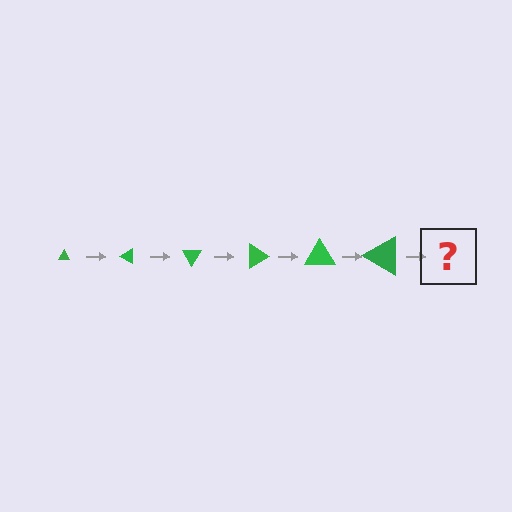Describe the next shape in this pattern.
It should be a triangle, larger than the previous one and rotated 180 degrees from the start.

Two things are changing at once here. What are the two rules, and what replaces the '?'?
The two rules are that the triangle grows larger each step and it rotates 30 degrees each step. The '?' should be a triangle, larger than the previous one and rotated 180 degrees from the start.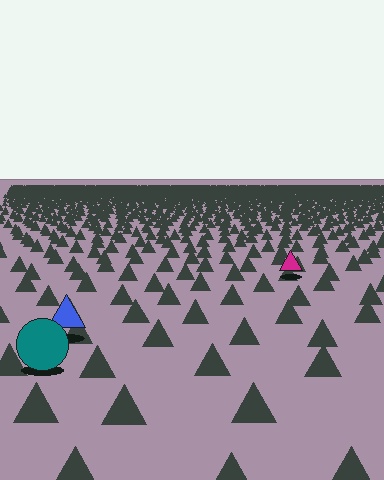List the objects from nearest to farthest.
From nearest to farthest: the teal circle, the blue triangle, the magenta triangle.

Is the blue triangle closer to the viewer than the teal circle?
No. The teal circle is closer — you can tell from the texture gradient: the ground texture is coarser near it.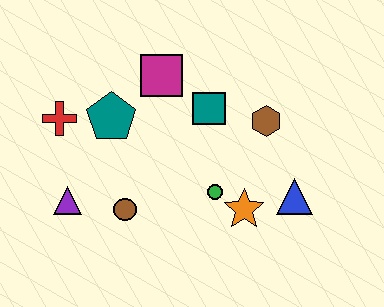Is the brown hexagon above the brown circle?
Yes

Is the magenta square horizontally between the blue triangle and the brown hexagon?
No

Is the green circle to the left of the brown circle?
No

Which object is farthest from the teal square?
The purple triangle is farthest from the teal square.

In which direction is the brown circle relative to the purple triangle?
The brown circle is to the right of the purple triangle.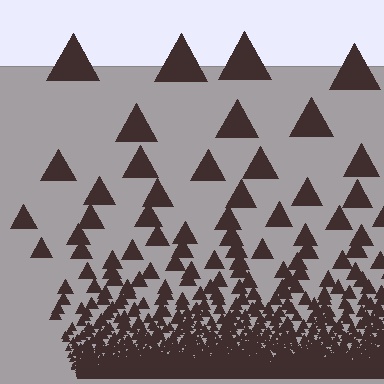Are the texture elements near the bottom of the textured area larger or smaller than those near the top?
Smaller. The gradient is inverted — elements near the bottom are smaller and denser.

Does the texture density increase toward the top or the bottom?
Density increases toward the bottom.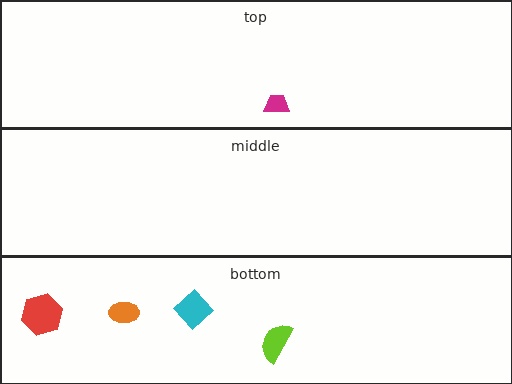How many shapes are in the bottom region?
4.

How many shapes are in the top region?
1.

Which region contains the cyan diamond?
The bottom region.